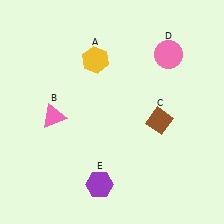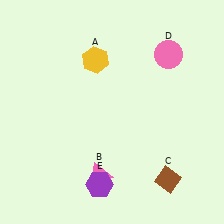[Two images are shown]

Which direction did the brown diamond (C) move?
The brown diamond (C) moved down.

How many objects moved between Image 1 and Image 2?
2 objects moved between the two images.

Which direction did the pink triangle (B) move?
The pink triangle (B) moved down.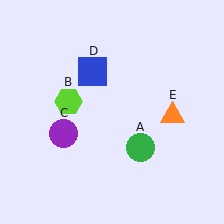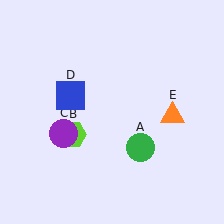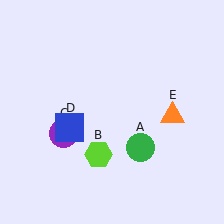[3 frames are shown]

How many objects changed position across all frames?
2 objects changed position: lime hexagon (object B), blue square (object D).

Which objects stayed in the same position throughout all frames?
Green circle (object A) and purple circle (object C) and orange triangle (object E) remained stationary.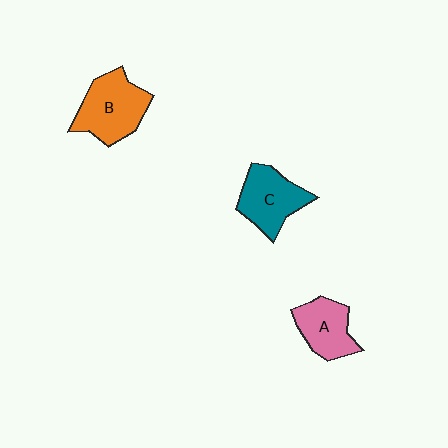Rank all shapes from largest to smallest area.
From largest to smallest: B (orange), C (teal), A (pink).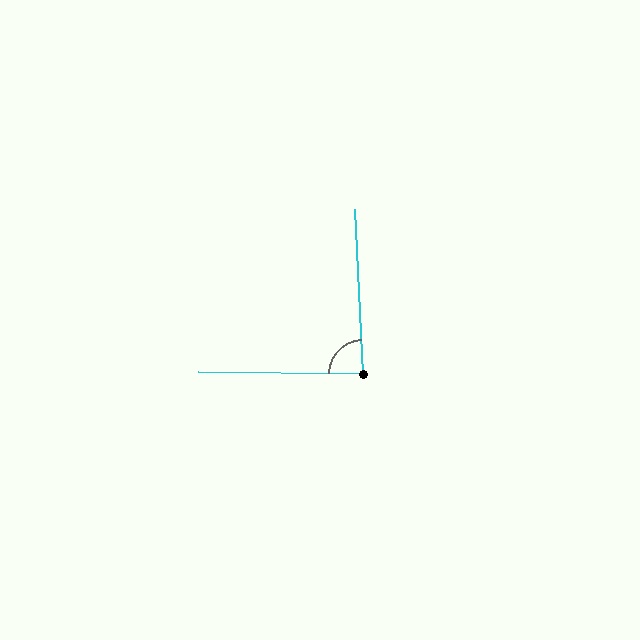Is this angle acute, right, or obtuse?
It is approximately a right angle.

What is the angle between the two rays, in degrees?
Approximately 86 degrees.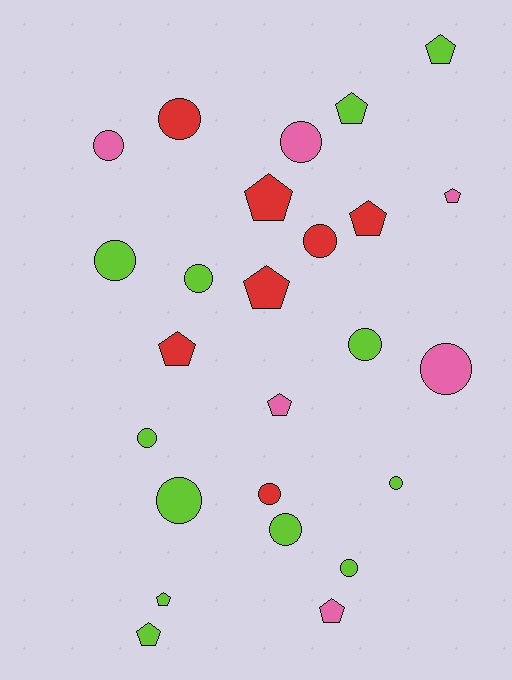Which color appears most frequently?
Lime, with 12 objects.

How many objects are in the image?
There are 25 objects.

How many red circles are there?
There are 3 red circles.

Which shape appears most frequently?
Circle, with 14 objects.